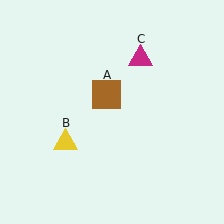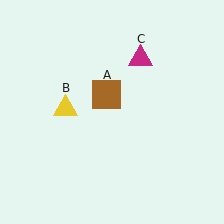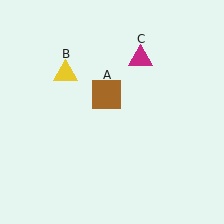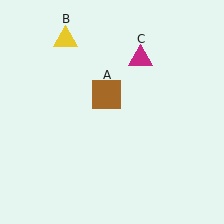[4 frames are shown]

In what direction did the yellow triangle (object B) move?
The yellow triangle (object B) moved up.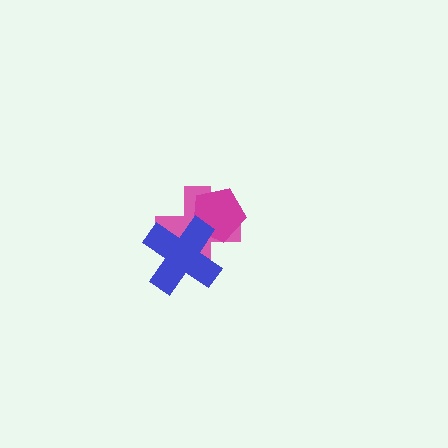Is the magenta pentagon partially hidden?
Yes, it is partially covered by another shape.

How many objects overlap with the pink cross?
2 objects overlap with the pink cross.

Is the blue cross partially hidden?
No, no other shape covers it.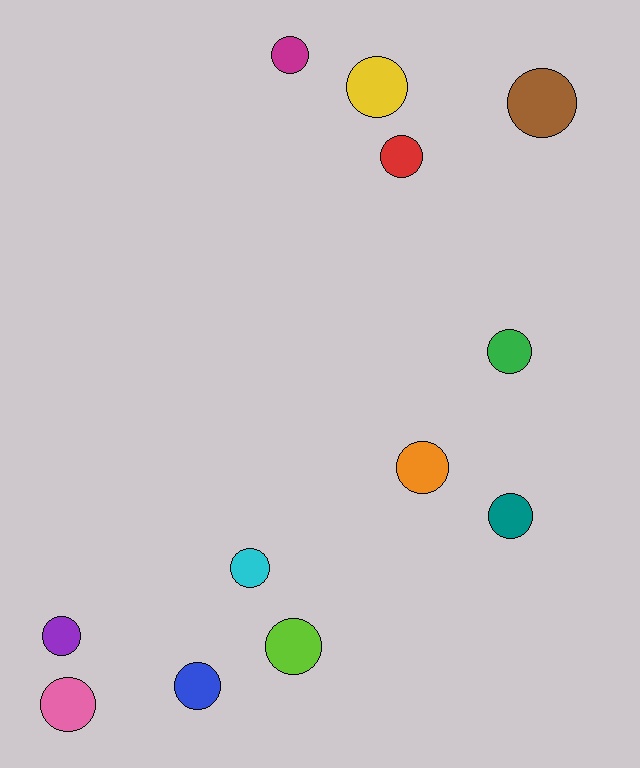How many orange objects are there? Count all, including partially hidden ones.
There is 1 orange object.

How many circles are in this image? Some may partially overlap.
There are 12 circles.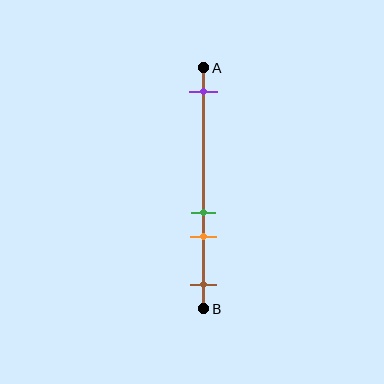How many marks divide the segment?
There are 4 marks dividing the segment.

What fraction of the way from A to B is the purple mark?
The purple mark is approximately 10% (0.1) of the way from A to B.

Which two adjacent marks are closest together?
The green and orange marks are the closest adjacent pair.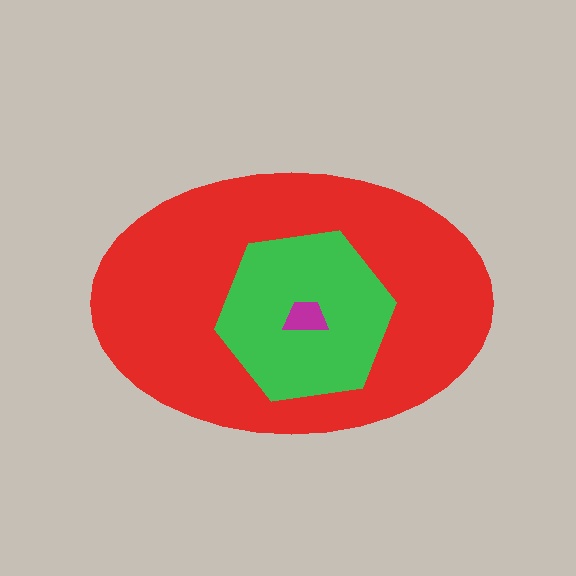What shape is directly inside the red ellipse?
The green hexagon.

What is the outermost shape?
The red ellipse.